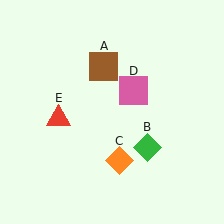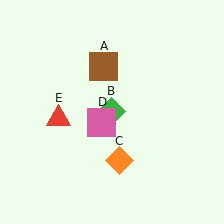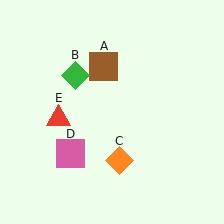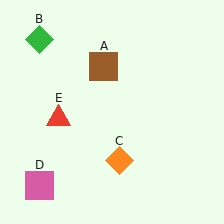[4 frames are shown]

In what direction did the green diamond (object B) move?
The green diamond (object B) moved up and to the left.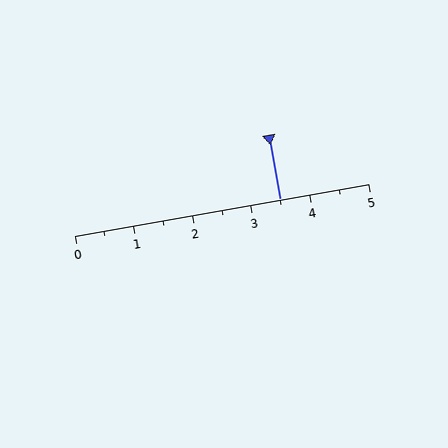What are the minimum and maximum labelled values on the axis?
The axis runs from 0 to 5.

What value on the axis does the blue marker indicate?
The marker indicates approximately 3.5.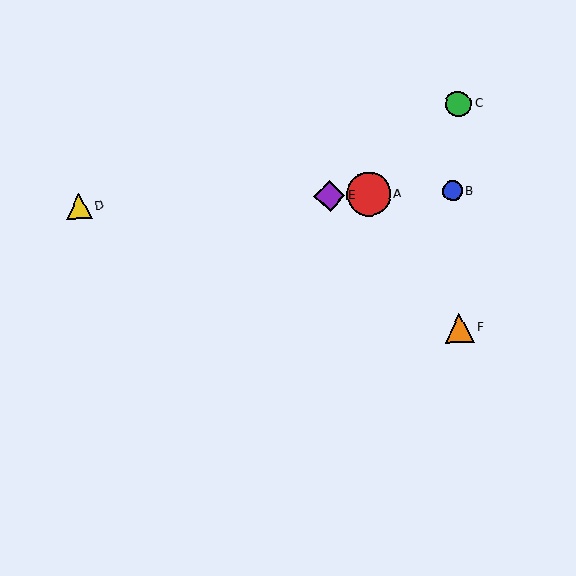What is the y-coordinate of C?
Object C is at y≈104.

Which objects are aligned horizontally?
Objects A, B, D, E are aligned horizontally.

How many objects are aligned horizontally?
4 objects (A, B, D, E) are aligned horizontally.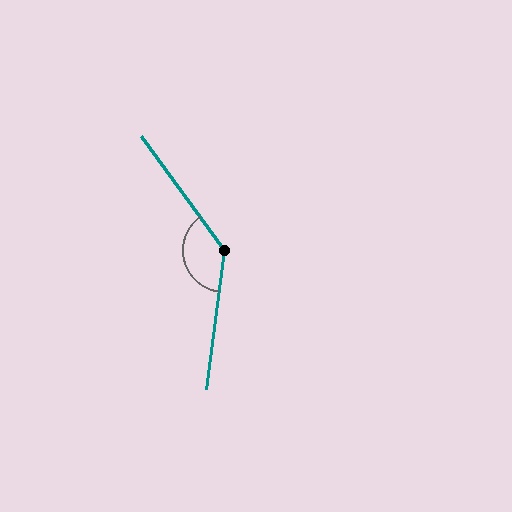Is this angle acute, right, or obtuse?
It is obtuse.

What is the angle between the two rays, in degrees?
Approximately 136 degrees.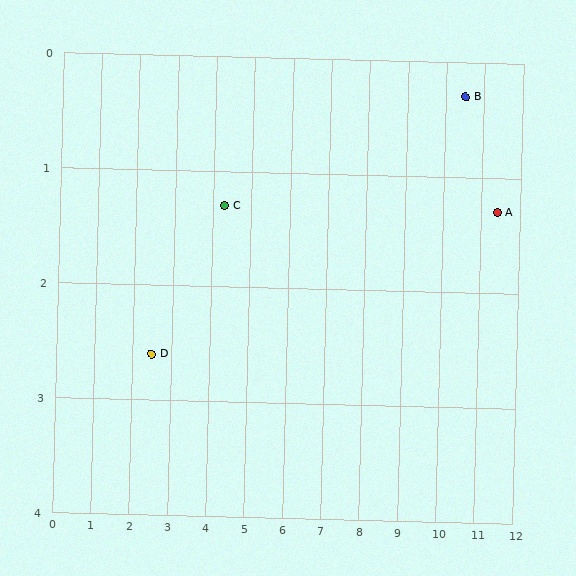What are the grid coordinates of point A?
Point A is at approximately (11.4, 1.3).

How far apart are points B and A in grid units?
Points B and A are about 1.3 grid units apart.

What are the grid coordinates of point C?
Point C is at approximately (4.3, 1.3).